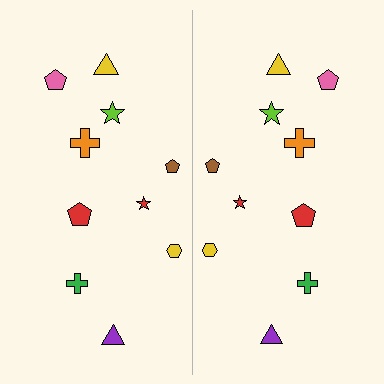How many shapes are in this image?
There are 20 shapes in this image.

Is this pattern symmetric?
Yes, this pattern has bilateral (reflection) symmetry.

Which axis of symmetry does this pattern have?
The pattern has a vertical axis of symmetry running through the center of the image.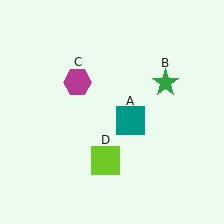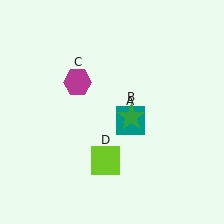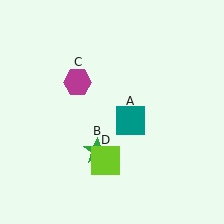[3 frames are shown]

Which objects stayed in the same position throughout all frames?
Teal square (object A) and magenta hexagon (object C) and lime square (object D) remained stationary.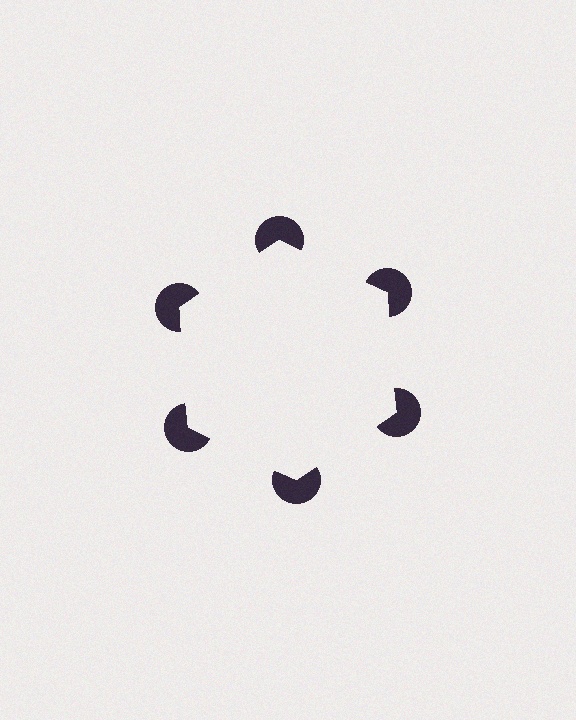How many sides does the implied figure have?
6 sides.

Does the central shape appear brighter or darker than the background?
It typically appears slightly brighter than the background, even though no actual brightness change is drawn.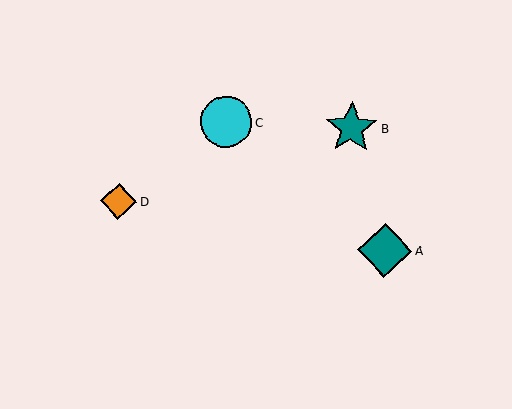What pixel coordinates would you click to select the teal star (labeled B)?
Click at (352, 128) to select the teal star B.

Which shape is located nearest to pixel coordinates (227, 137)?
The cyan circle (labeled C) at (226, 122) is nearest to that location.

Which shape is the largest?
The teal diamond (labeled A) is the largest.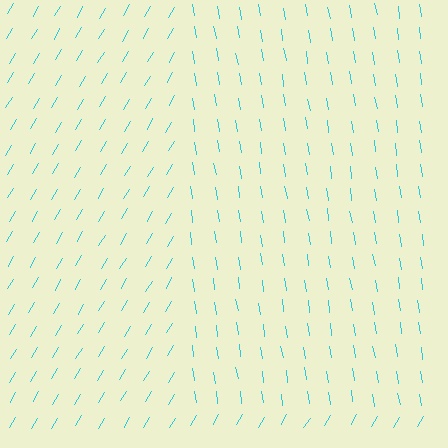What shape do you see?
I see a rectangle.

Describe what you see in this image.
The image is filled with small cyan line segments. A rectangle region in the image has lines oriented differently from the surrounding lines, creating a visible texture boundary.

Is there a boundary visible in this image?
Yes, there is a texture boundary formed by a change in line orientation.